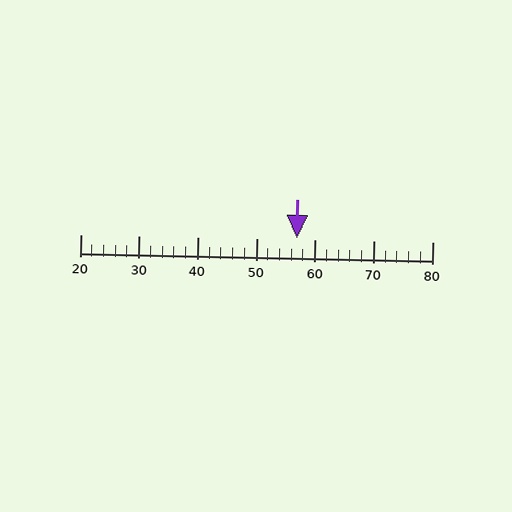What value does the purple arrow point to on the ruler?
The purple arrow points to approximately 57.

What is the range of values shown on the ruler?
The ruler shows values from 20 to 80.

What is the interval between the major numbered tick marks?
The major tick marks are spaced 10 units apart.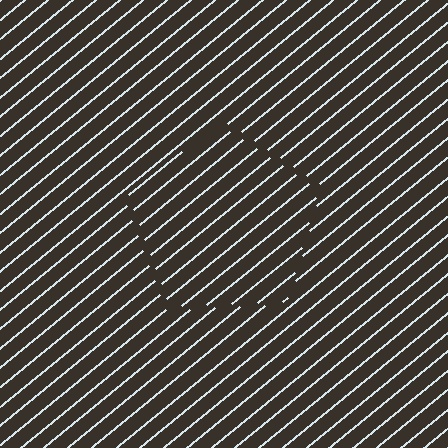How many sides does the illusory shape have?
5 sides — the line-ends trace a pentagon.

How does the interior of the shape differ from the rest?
The interior of the shape contains the same grating, shifted by half a period — the contour is defined by the phase discontinuity where line-ends from the inner and outer gratings abut.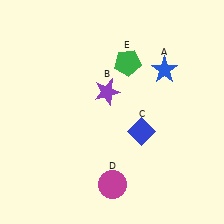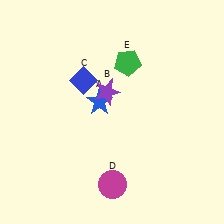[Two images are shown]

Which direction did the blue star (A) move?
The blue star (A) moved left.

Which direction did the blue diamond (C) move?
The blue diamond (C) moved left.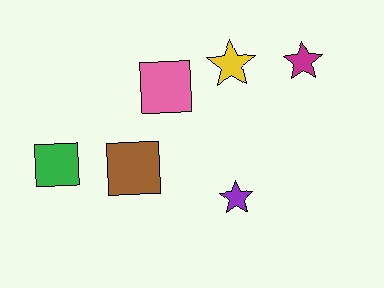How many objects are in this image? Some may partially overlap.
There are 6 objects.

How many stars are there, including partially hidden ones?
There are 3 stars.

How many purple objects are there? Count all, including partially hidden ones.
There is 1 purple object.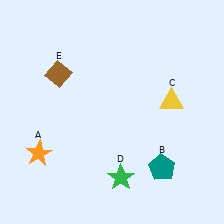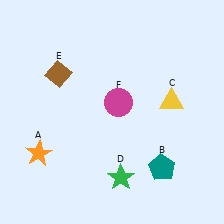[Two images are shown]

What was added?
A magenta circle (F) was added in Image 2.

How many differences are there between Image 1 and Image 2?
There is 1 difference between the two images.